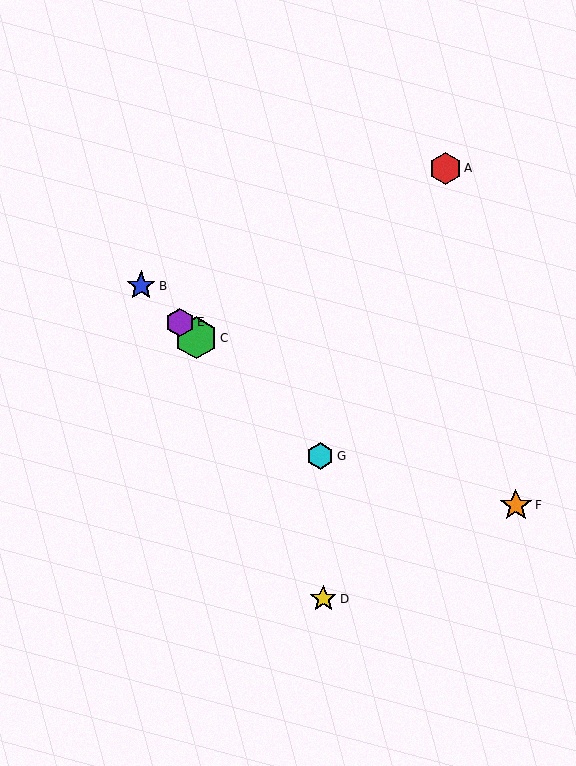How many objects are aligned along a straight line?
4 objects (B, C, E, G) are aligned along a straight line.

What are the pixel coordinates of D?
Object D is at (323, 599).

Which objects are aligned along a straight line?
Objects B, C, E, G are aligned along a straight line.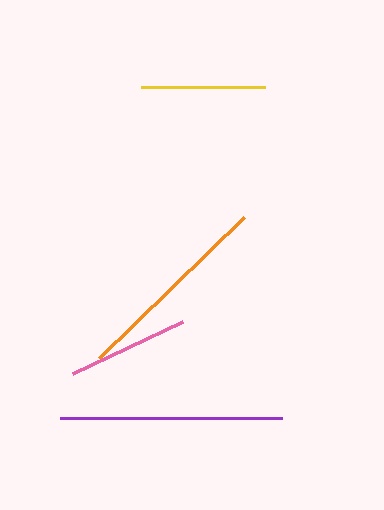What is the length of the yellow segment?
The yellow segment is approximately 125 pixels long.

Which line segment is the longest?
The purple line is the longest at approximately 221 pixels.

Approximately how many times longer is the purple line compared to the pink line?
The purple line is approximately 1.8 times the length of the pink line.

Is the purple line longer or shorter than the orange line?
The purple line is longer than the orange line.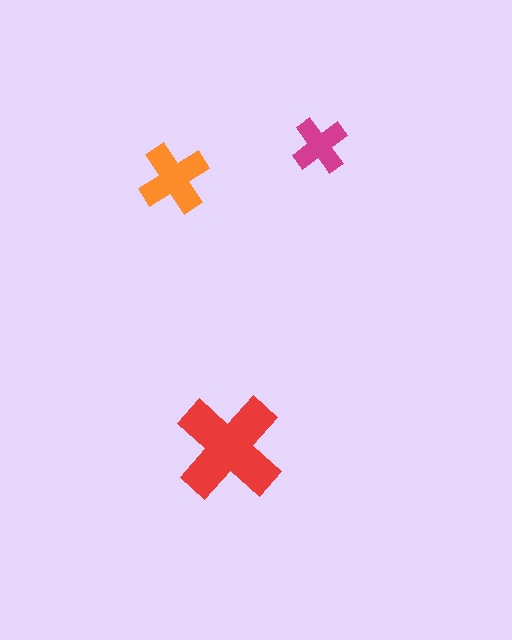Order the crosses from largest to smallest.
the red one, the orange one, the magenta one.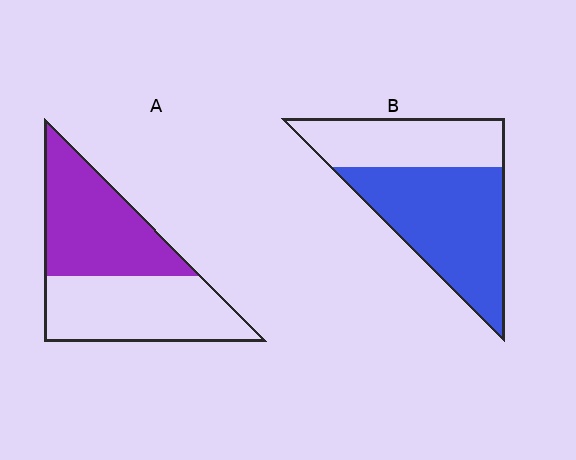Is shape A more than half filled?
Roughly half.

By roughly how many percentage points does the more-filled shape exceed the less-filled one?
By roughly 10 percentage points (B over A).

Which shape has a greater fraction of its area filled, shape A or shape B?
Shape B.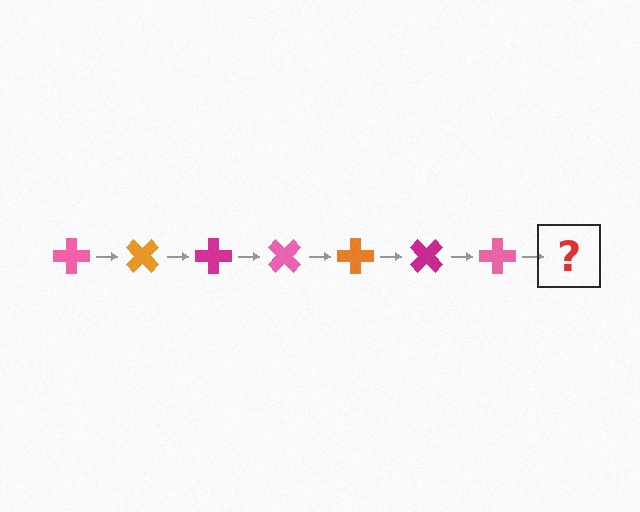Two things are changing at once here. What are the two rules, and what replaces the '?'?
The two rules are that it rotates 45 degrees each step and the color cycles through pink, orange, and magenta. The '?' should be an orange cross, rotated 315 degrees from the start.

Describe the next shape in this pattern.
It should be an orange cross, rotated 315 degrees from the start.